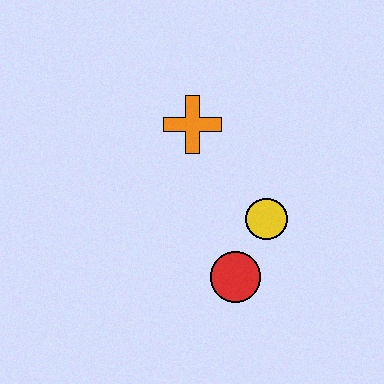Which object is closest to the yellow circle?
The red circle is closest to the yellow circle.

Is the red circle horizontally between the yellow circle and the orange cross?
Yes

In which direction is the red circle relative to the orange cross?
The red circle is below the orange cross.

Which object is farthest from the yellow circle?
The orange cross is farthest from the yellow circle.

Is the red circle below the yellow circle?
Yes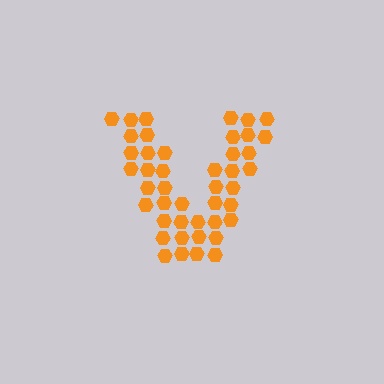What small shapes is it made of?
It is made of small hexagons.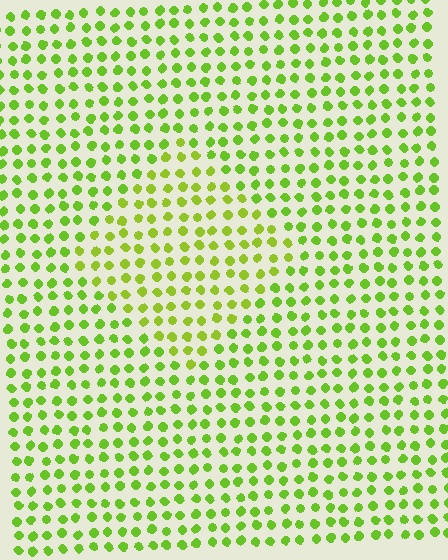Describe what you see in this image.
The image is filled with small lime elements in a uniform arrangement. A diamond-shaped region is visible where the elements are tinted to a slightly different hue, forming a subtle color boundary.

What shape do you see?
I see a diamond.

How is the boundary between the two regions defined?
The boundary is defined purely by a slight shift in hue (about 16 degrees). Spacing, size, and orientation are identical on both sides.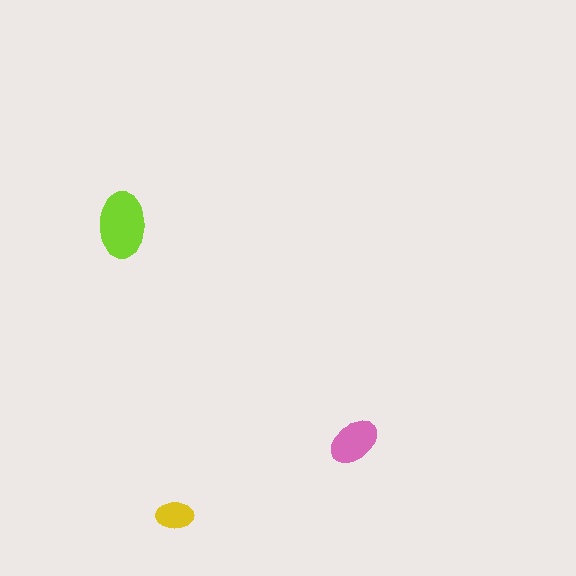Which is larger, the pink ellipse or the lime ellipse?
The lime one.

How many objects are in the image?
There are 3 objects in the image.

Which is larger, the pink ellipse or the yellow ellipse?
The pink one.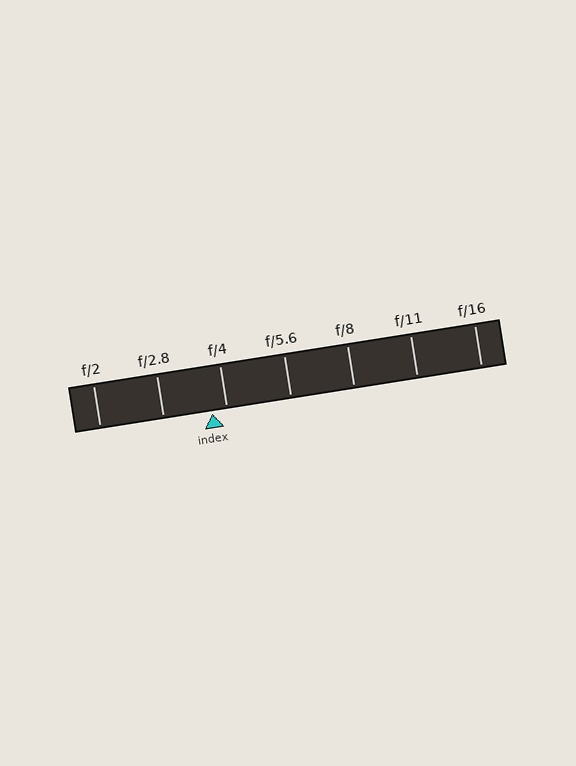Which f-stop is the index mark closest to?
The index mark is closest to f/4.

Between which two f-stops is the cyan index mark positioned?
The index mark is between f/2.8 and f/4.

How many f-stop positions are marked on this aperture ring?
There are 7 f-stop positions marked.